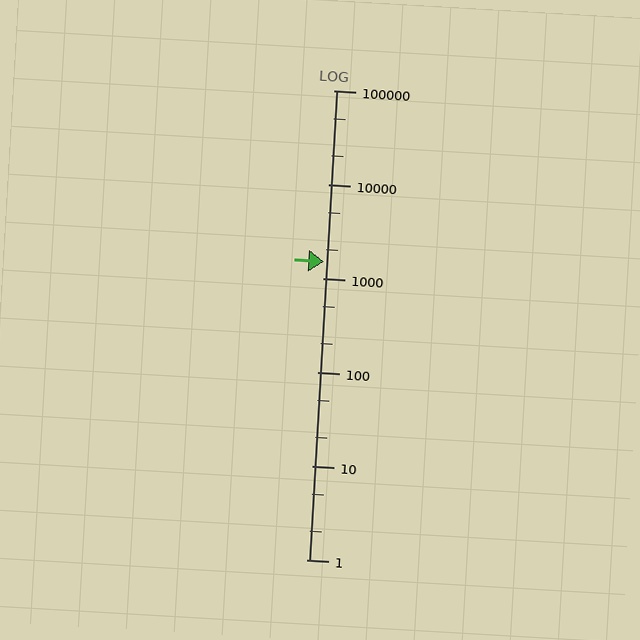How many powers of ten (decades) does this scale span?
The scale spans 5 decades, from 1 to 100000.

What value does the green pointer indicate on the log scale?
The pointer indicates approximately 1500.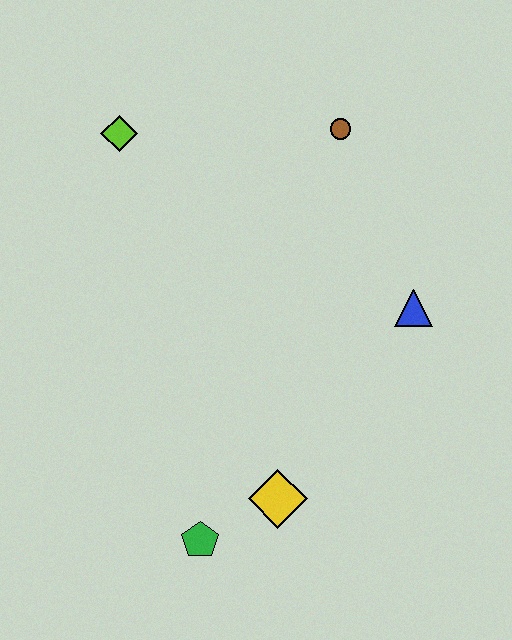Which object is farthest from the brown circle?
The green pentagon is farthest from the brown circle.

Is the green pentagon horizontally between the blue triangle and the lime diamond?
Yes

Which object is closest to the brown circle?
The blue triangle is closest to the brown circle.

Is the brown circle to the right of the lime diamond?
Yes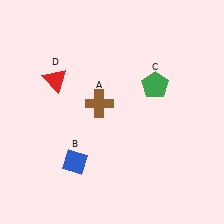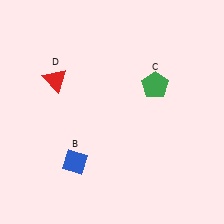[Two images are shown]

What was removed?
The brown cross (A) was removed in Image 2.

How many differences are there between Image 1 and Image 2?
There is 1 difference between the two images.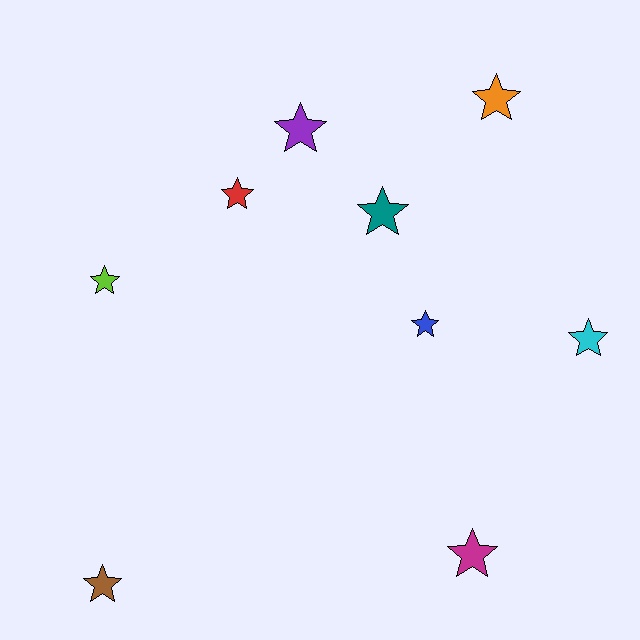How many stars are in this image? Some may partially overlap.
There are 9 stars.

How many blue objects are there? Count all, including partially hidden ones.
There is 1 blue object.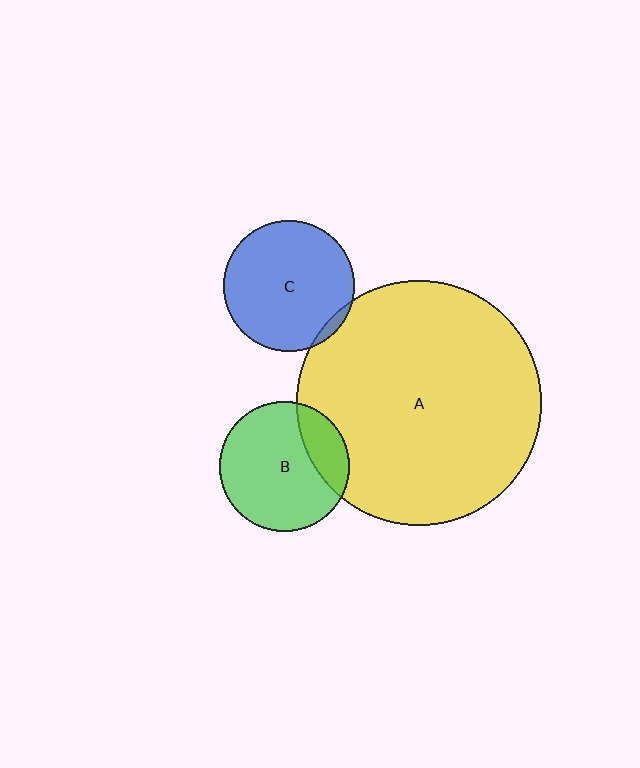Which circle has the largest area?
Circle A (yellow).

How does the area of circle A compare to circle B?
Approximately 3.5 times.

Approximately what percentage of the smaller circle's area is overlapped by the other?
Approximately 20%.